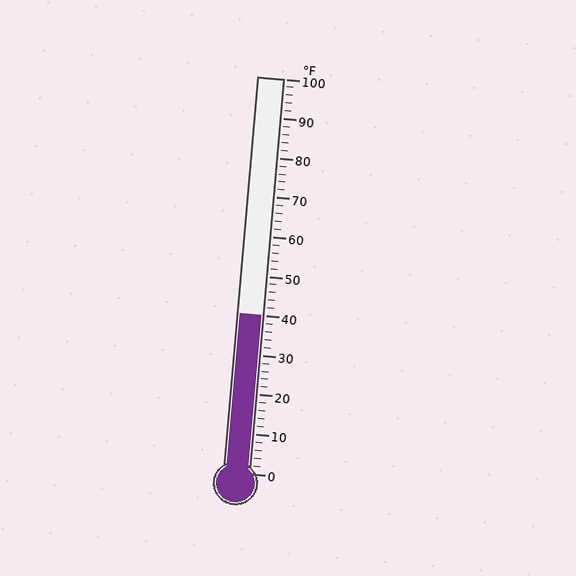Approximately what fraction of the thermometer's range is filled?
The thermometer is filled to approximately 40% of its range.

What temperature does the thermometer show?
The thermometer shows approximately 40°F.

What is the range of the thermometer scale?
The thermometer scale ranges from 0°F to 100°F.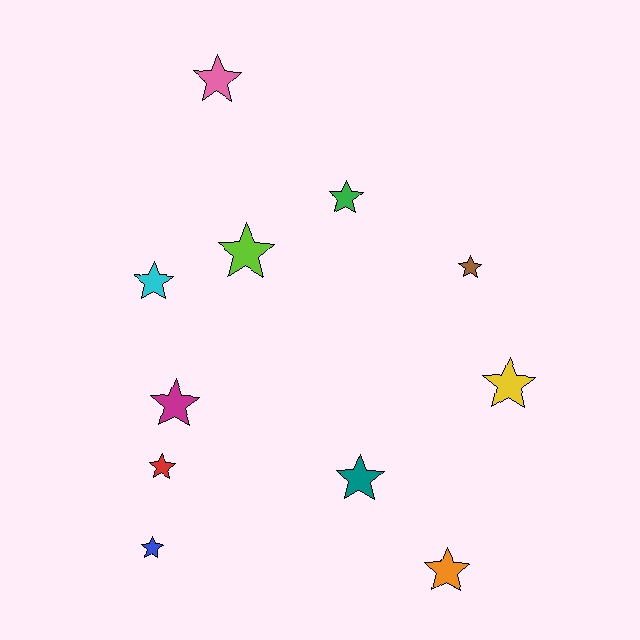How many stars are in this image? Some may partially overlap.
There are 11 stars.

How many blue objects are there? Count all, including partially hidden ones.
There is 1 blue object.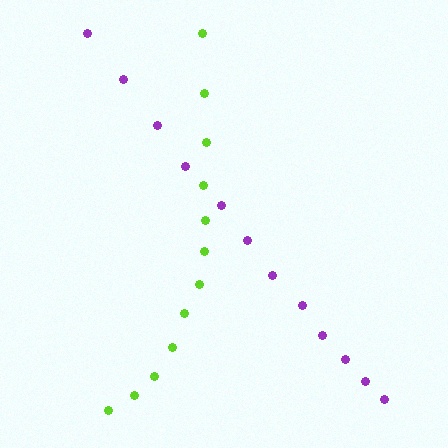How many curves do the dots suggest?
There are 2 distinct paths.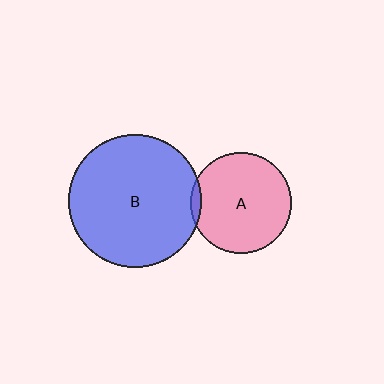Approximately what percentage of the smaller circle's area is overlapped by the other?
Approximately 5%.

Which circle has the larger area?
Circle B (blue).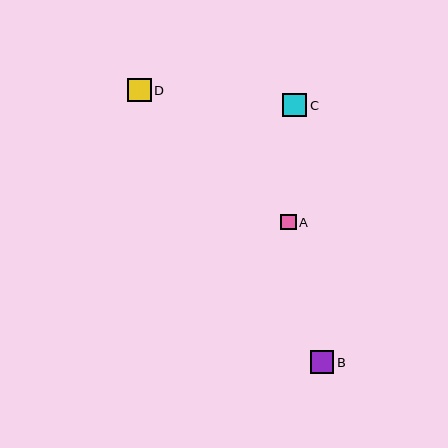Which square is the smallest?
Square A is the smallest with a size of approximately 15 pixels.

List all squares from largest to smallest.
From largest to smallest: D, C, B, A.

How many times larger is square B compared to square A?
Square B is approximately 1.5 times the size of square A.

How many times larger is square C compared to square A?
Square C is approximately 1.6 times the size of square A.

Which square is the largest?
Square D is the largest with a size of approximately 24 pixels.